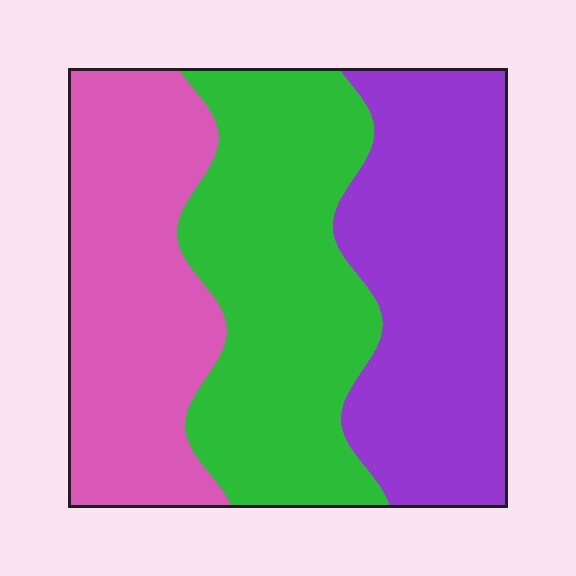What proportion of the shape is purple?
Purple takes up about one third (1/3) of the shape.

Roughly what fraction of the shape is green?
Green covers 36% of the shape.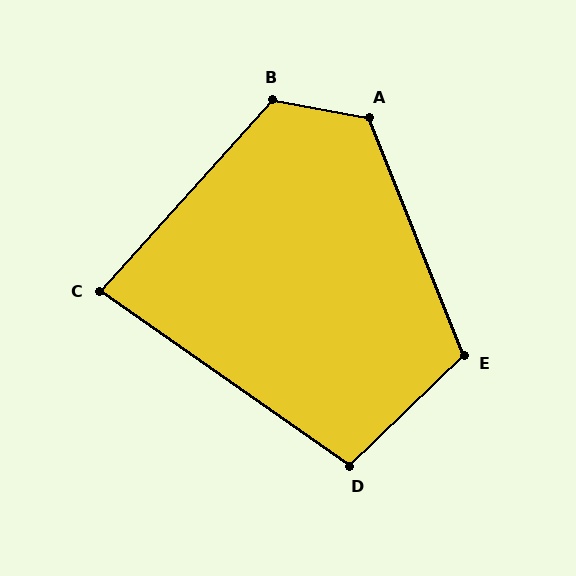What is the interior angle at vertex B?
Approximately 122 degrees (obtuse).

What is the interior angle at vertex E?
Approximately 112 degrees (obtuse).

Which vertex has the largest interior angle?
A, at approximately 122 degrees.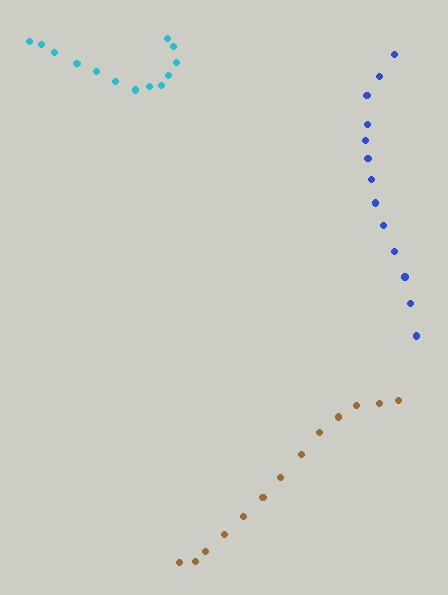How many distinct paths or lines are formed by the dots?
There are 3 distinct paths.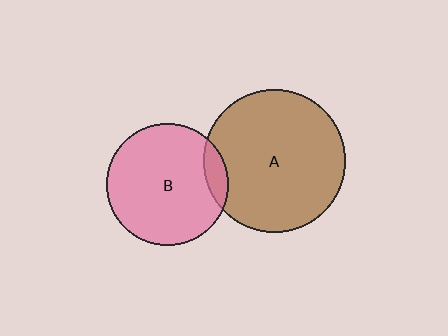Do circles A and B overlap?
Yes.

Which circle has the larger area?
Circle A (brown).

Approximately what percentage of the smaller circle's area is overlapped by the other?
Approximately 10%.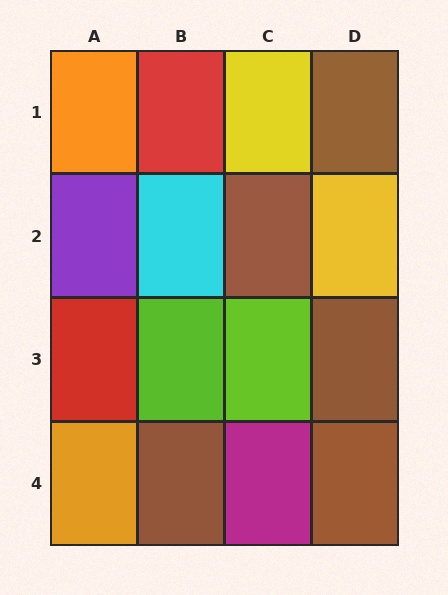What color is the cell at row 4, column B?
Brown.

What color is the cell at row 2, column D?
Yellow.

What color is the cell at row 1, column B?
Red.